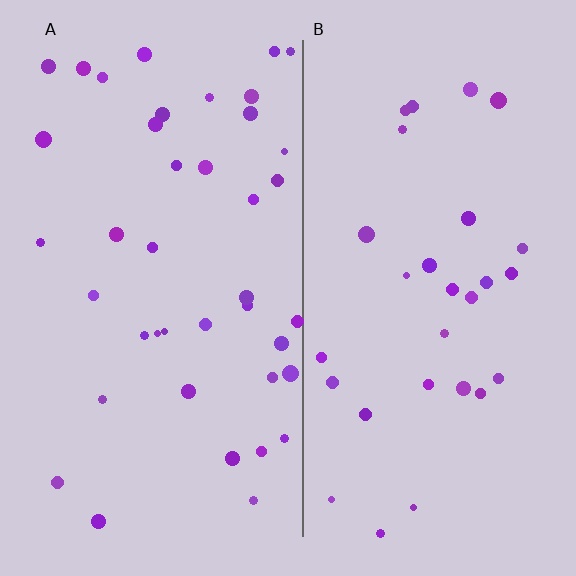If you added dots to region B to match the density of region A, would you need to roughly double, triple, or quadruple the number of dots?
Approximately double.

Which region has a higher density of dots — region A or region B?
A (the left).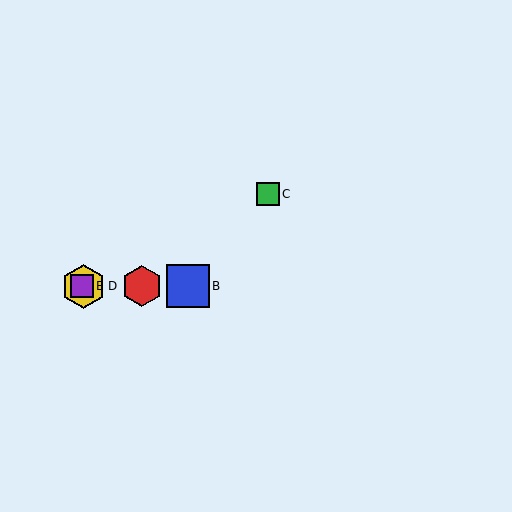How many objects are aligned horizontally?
4 objects (A, B, D, E) are aligned horizontally.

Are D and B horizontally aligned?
Yes, both are at y≈286.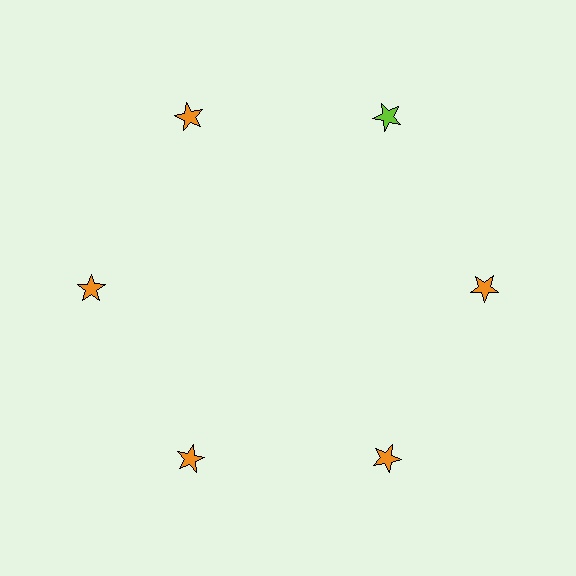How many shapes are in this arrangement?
There are 6 shapes arranged in a ring pattern.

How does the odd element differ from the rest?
It has a different color: lime instead of orange.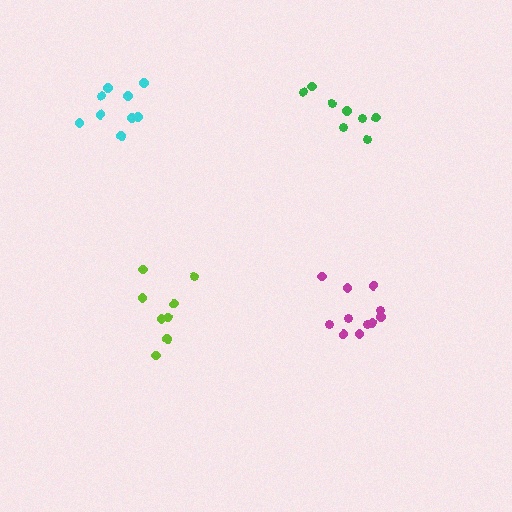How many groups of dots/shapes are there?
There are 4 groups.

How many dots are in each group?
Group 1: 8 dots, Group 2: 8 dots, Group 3: 11 dots, Group 4: 9 dots (36 total).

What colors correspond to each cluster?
The clusters are colored: green, lime, magenta, cyan.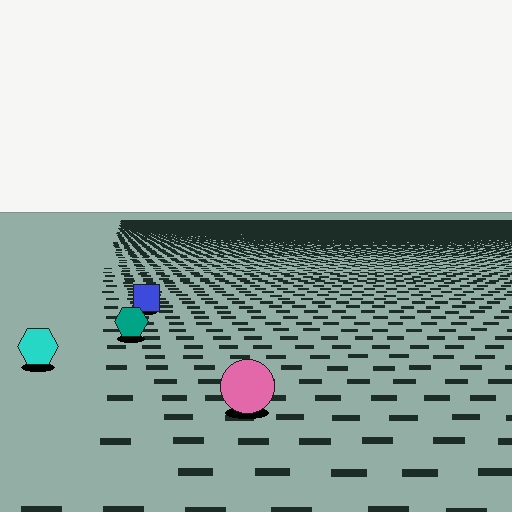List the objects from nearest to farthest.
From nearest to farthest: the pink circle, the cyan hexagon, the teal hexagon, the blue square.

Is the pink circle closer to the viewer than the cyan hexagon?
Yes. The pink circle is closer — you can tell from the texture gradient: the ground texture is coarser near it.